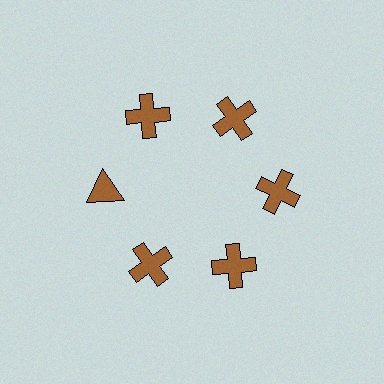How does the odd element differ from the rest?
It has a different shape: triangle instead of cross.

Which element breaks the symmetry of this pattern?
The brown triangle at roughly the 9 o'clock position breaks the symmetry. All other shapes are brown crosses.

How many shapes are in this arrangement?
There are 6 shapes arranged in a ring pattern.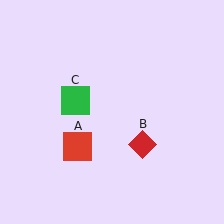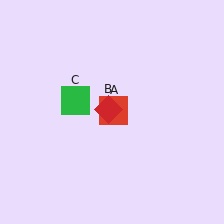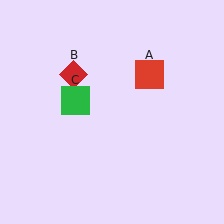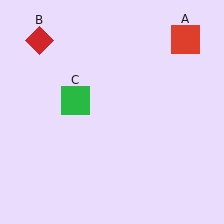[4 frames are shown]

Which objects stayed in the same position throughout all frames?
Green square (object C) remained stationary.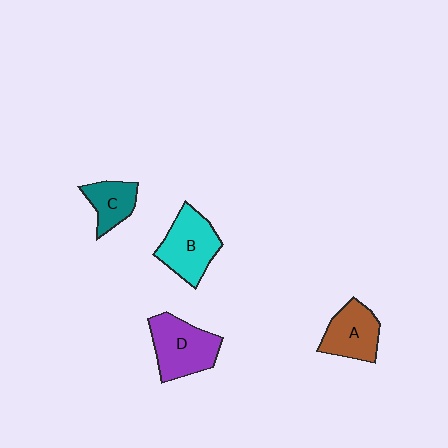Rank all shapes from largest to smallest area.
From largest to smallest: D (purple), B (cyan), A (brown), C (teal).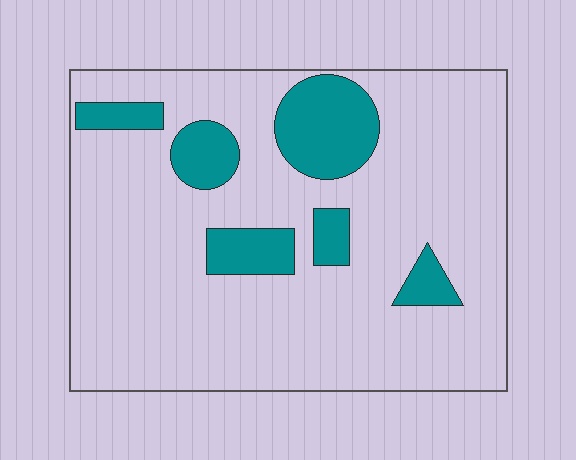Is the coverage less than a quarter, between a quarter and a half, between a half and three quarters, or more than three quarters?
Less than a quarter.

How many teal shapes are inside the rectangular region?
6.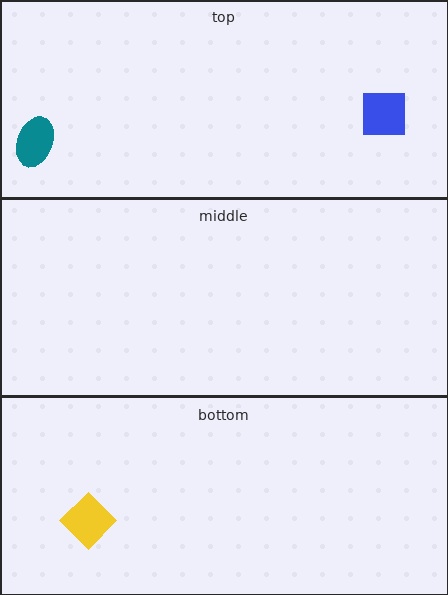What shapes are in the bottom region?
The yellow diamond.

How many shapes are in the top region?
2.